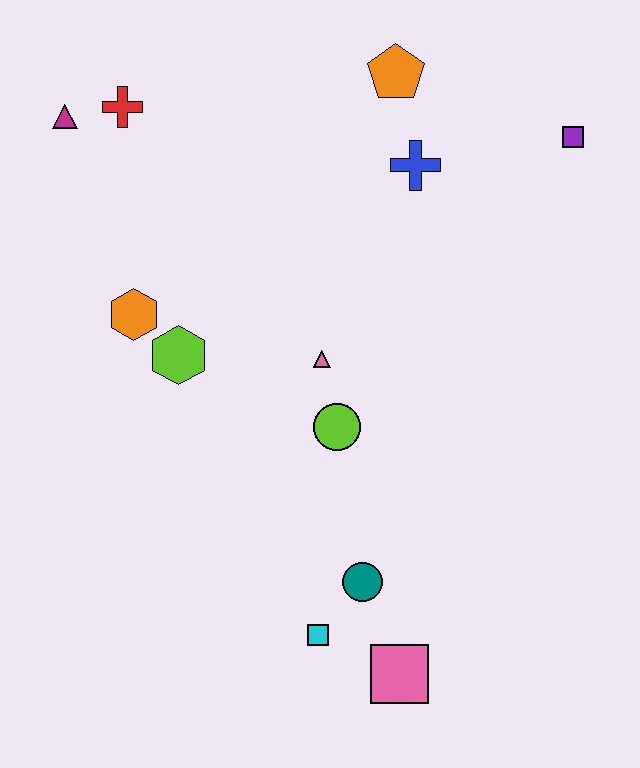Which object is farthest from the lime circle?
The magenta triangle is farthest from the lime circle.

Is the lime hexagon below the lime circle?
No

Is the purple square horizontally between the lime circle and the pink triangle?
No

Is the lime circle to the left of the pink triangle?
No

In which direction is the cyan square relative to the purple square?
The cyan square is below the purple square.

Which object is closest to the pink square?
The cyan square is closest to the pink square.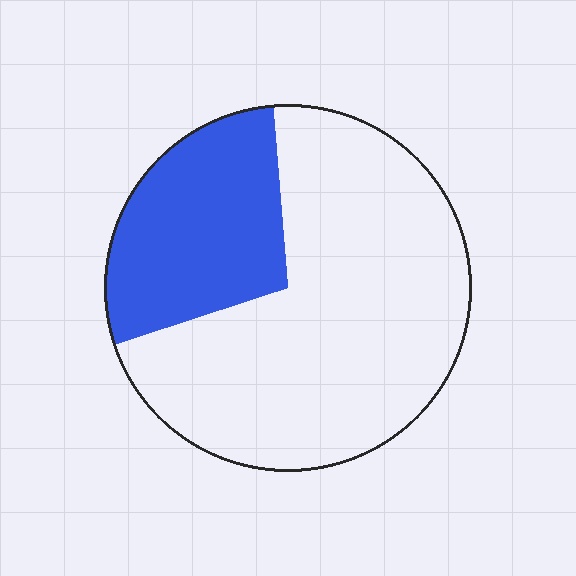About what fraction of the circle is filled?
About one quarter (1/4).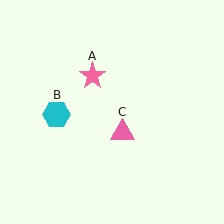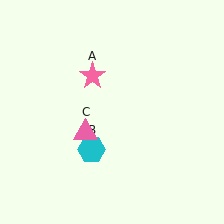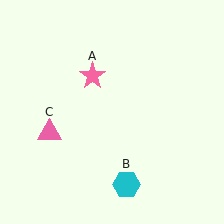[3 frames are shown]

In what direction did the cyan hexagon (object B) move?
The cyan hexagon (object B) moved down and to the right.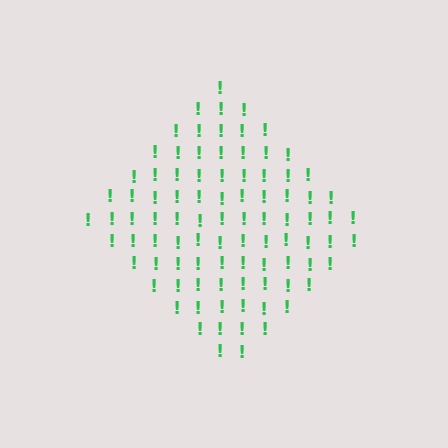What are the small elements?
The small elements are exclamation marks.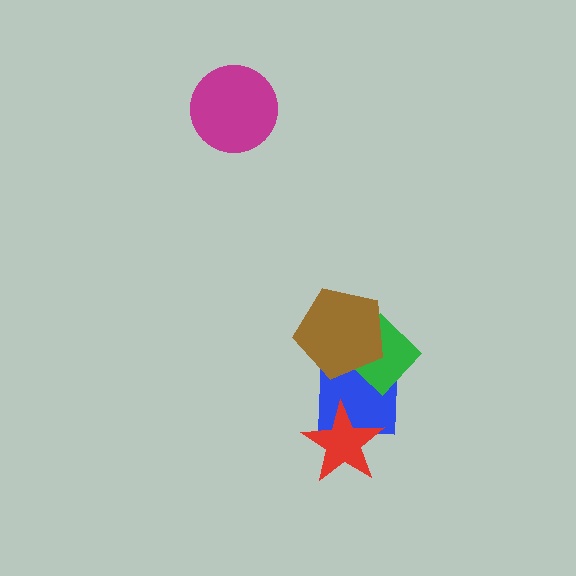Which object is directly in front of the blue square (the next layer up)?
The green diamond is directly in front of the blue square.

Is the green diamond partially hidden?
Yes, it is partially covered by another shape.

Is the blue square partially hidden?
Yes, it is partially covered by another shape.